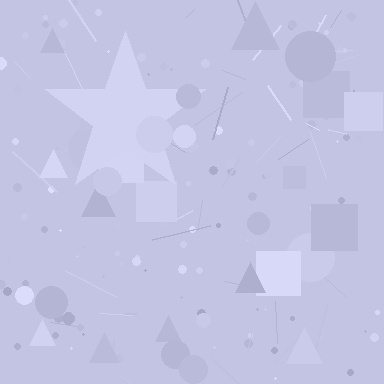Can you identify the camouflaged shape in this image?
The camouflaged shape is a star.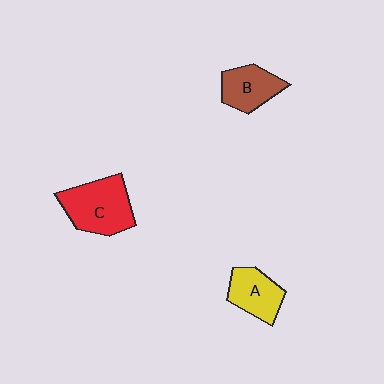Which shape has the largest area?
Shape C (red).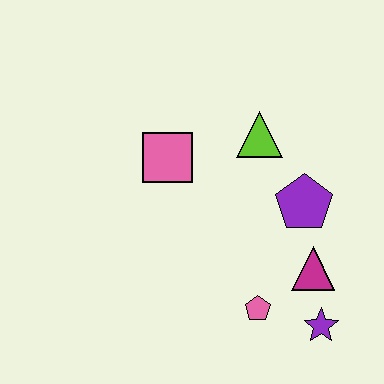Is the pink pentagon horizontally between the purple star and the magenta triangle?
No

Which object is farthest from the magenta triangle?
The pink square is farthest from the magenta triangle.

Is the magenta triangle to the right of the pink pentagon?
Yes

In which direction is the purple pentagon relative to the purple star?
The purple pentagon is above the purple star.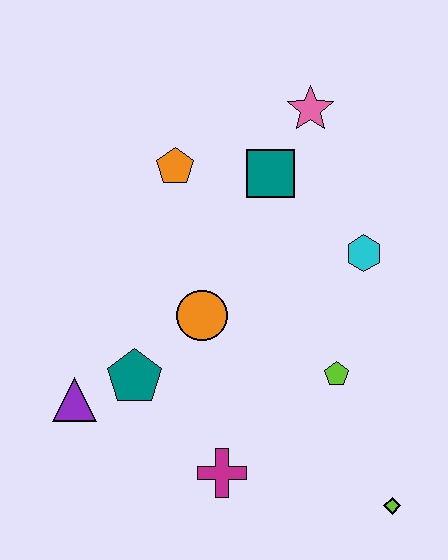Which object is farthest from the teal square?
The lime diamond is farthest from the teal square.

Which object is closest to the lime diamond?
The lime pentagon is closest to the lime diamond.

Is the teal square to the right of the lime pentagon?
No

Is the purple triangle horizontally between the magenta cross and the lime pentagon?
No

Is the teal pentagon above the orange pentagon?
No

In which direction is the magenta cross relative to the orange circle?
The magenta cross is below the orange circle.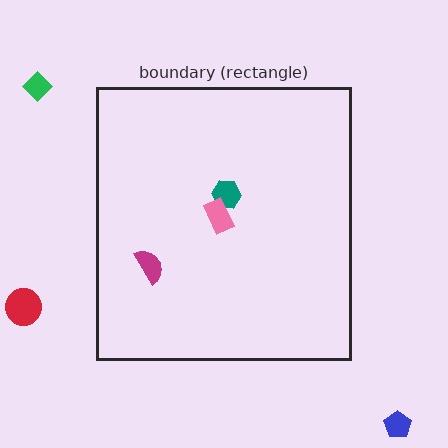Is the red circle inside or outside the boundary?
Outside.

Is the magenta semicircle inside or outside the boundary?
Inside.